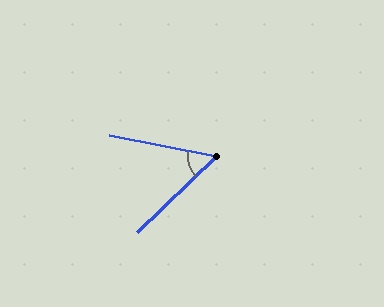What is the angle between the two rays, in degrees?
Approximately 55 degrees.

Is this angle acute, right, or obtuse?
It is acute.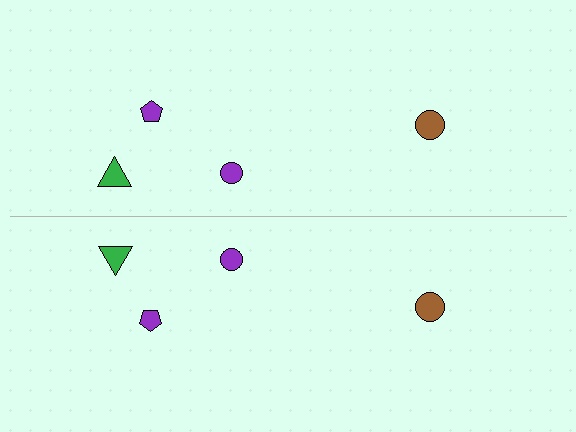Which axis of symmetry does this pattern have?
The pattern has a horizontal axis of symmetry running through the center of the image.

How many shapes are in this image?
There are 8 shapes in this image.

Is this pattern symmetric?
Yes, this pattern has bilateral (reflection) symmetry.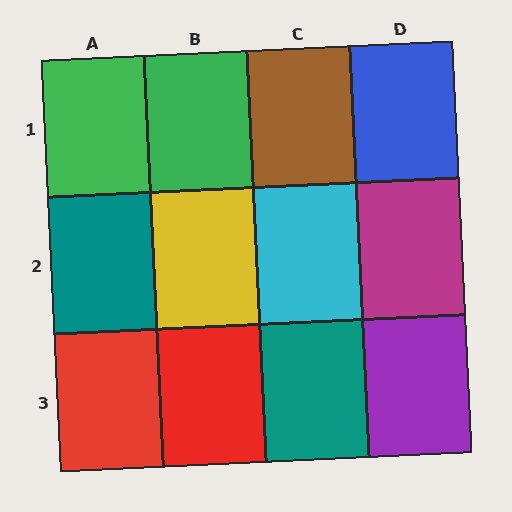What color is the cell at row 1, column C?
Brown.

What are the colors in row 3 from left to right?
Red, red, teal, purple.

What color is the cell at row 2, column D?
Magenta.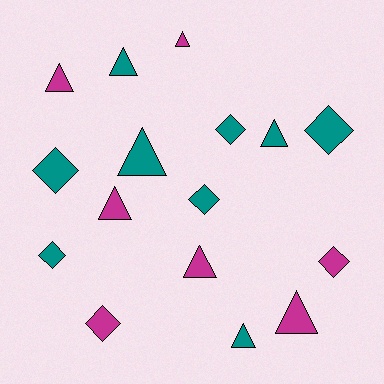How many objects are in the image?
There are 16 objects.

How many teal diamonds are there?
There are 5 teal diamonds.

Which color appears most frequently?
Teal, with 9 objects.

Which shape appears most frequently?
Triangle, with 9 objects.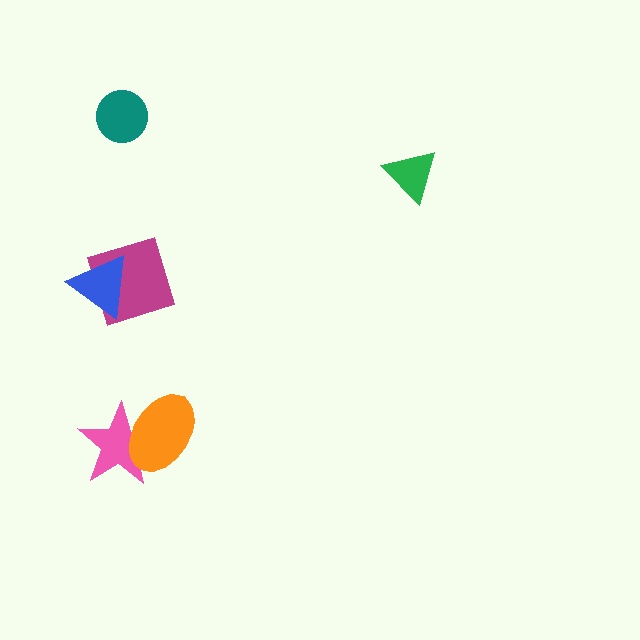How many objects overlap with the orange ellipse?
1 object overlaps with the orange ellipse.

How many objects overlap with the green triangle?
0 objects overlap with the green triangle.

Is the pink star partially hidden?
Yes, it is partially covered by another shape.